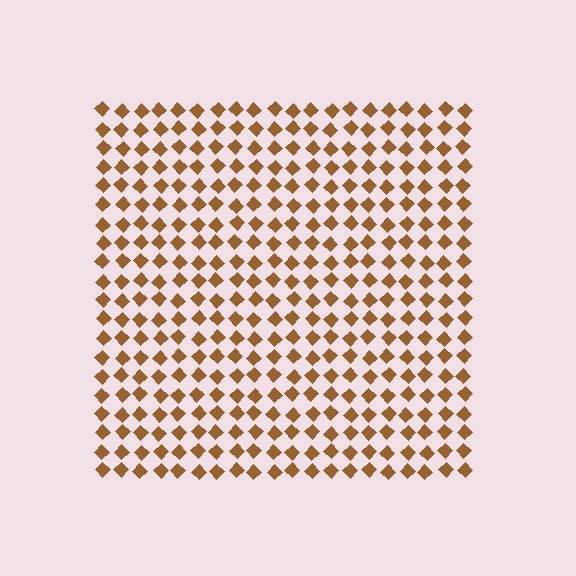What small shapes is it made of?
It is made of small diamonds.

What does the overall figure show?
The overall figure shows a square.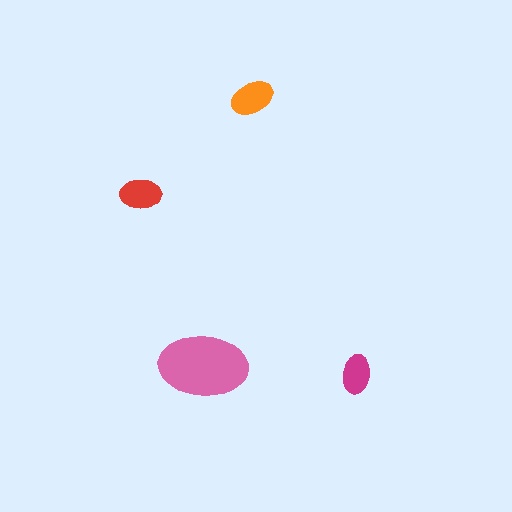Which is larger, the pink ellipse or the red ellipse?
The pink one.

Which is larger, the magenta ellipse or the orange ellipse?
The orange one.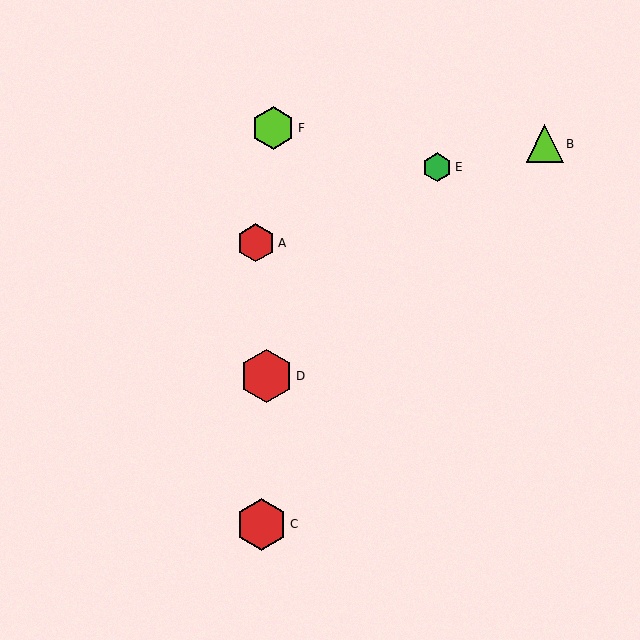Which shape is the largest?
The red hexagon (labeled D) is the largest.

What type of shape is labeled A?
Shape A is a red hexagon.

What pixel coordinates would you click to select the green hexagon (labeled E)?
Click at (437, 167) to select the green hexagon E.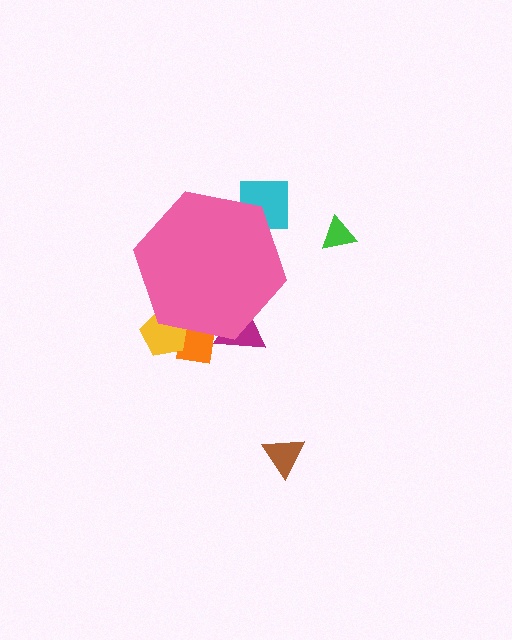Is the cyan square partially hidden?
Yes, the cyan square is partially hidden behind the pink hexagon.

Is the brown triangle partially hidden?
No, the brown triangle is fully visible.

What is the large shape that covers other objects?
A pink hexagon.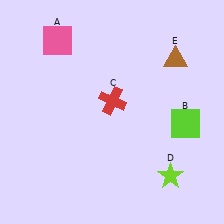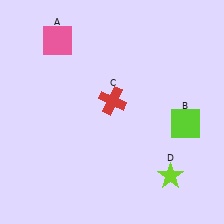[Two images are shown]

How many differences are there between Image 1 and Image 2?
There is 1 difference between the two images.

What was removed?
The brown triangle (E) was removed in Image 2.